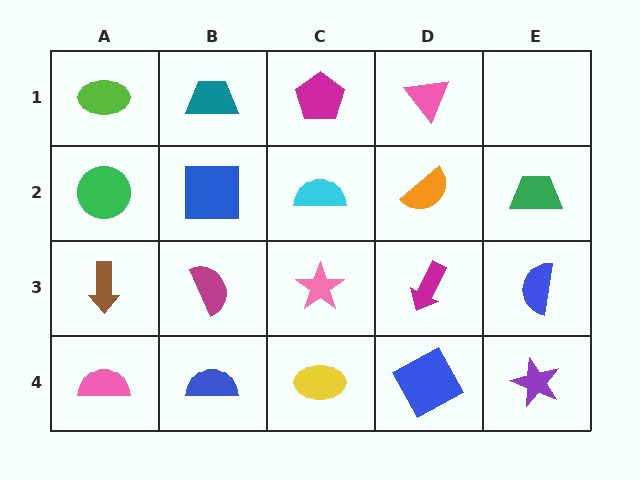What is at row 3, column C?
A pink star.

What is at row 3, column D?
A magenta arrow.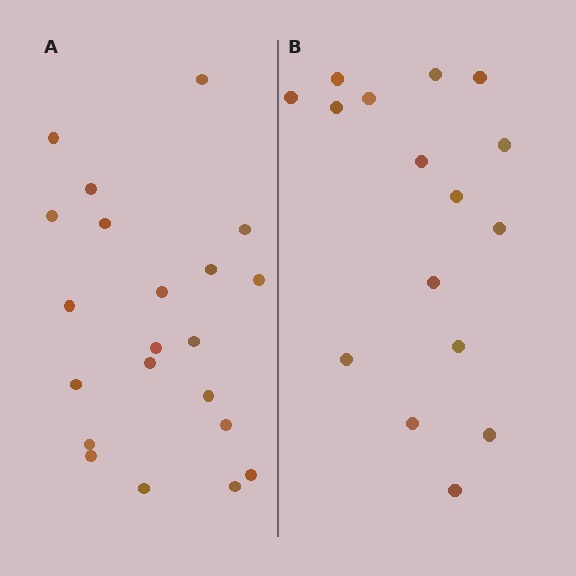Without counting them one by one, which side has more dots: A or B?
Region A (the left region) has more dots.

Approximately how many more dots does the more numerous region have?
Region A has about 5 more dots than region B.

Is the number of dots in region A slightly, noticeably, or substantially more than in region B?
Region A has noticeably more, but not dramatically so. The ratio is roughly 1.3 to 1.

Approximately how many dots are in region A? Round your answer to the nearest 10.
About 20 dots. (The exact count is 21, which rounds to 20.)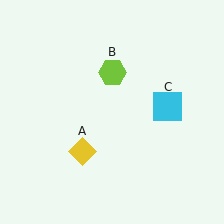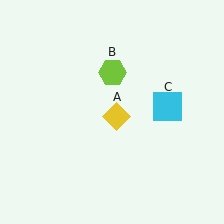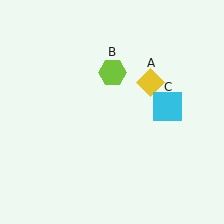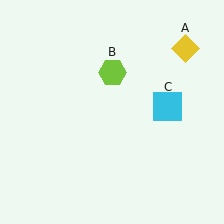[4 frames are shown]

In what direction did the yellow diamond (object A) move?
The yellow diamond (object A) moved up and to the right.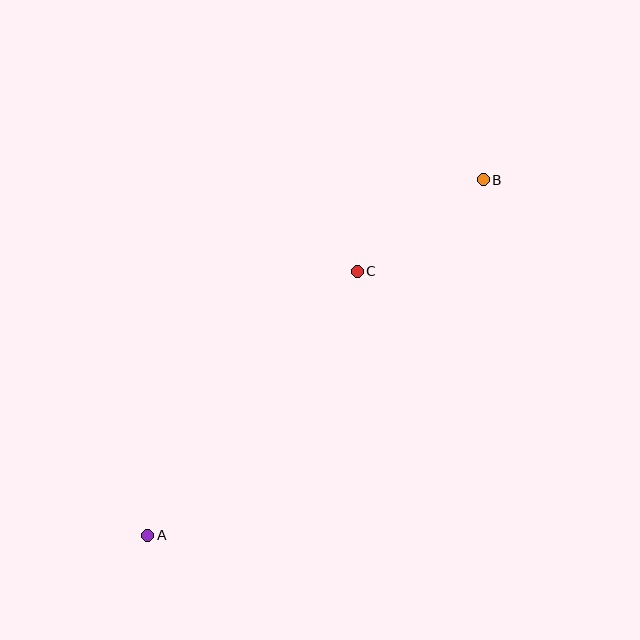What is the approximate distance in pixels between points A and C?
The distance between A and C is approximately 337 pixels.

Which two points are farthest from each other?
Points A and B are farthest from each other.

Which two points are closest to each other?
Points B and C are closest to each other.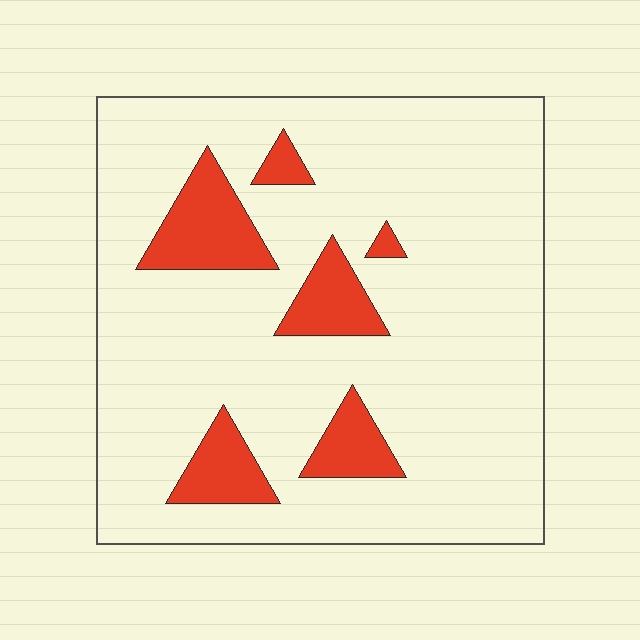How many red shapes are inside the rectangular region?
6.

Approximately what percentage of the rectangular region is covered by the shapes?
Approximately 15%.